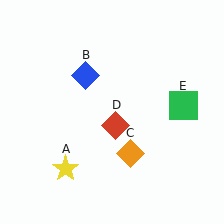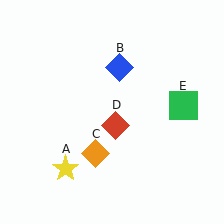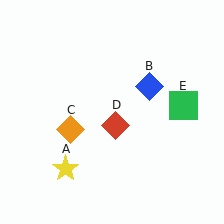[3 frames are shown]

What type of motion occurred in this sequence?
The blue diamond (object B), orange diamond (object C) rotated clockwise around the center of the scene.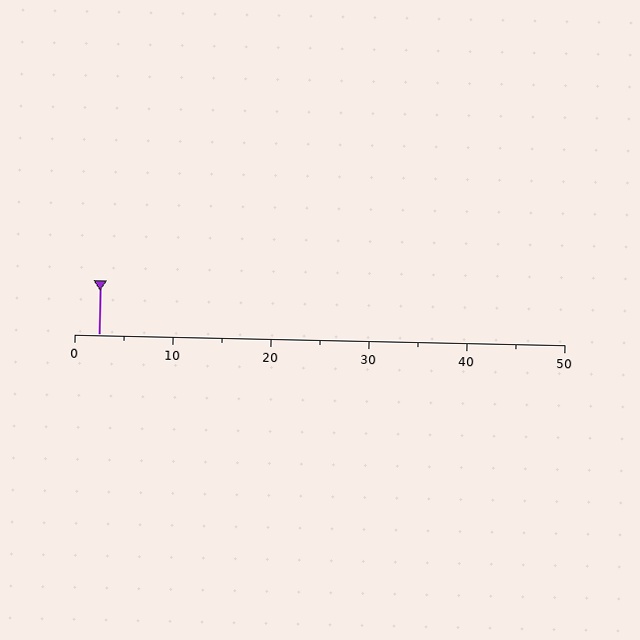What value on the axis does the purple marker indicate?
The marker indicates approximately 2.5.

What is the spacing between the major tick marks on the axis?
The major ticks are spaced 10 apart.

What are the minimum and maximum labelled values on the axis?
The axis runs from 0 to 50.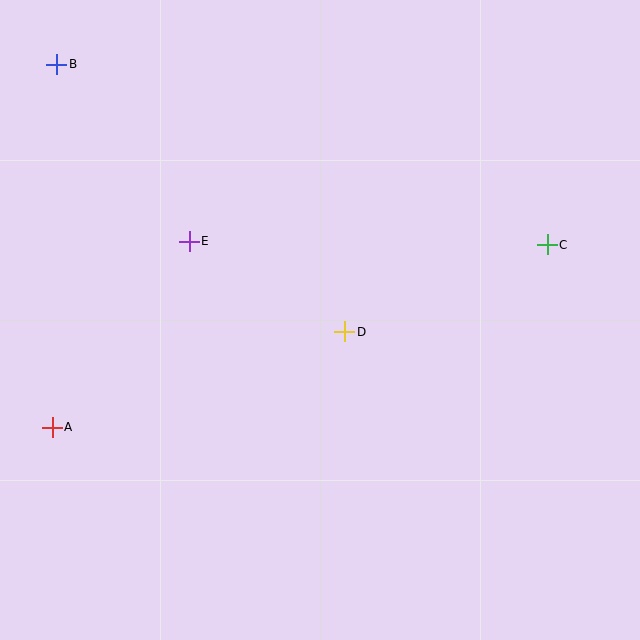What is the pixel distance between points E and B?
The distance between E and B is 221 pixels.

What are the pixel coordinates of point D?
Point D is at (345, 332).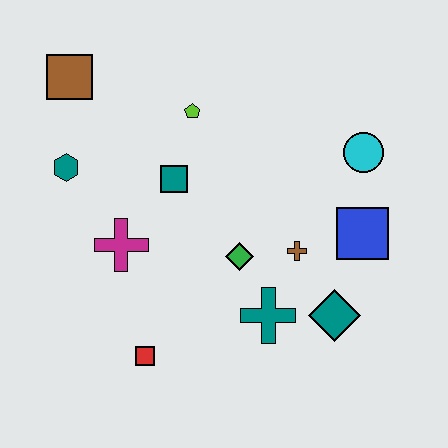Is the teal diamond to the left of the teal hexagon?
No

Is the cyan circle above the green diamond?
Yes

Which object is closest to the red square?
The magenta cross is closest to the red square.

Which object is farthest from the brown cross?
The brown square is farthest from the brown cross.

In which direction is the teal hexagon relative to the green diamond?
The teal hexagon is to the left of the green diamond.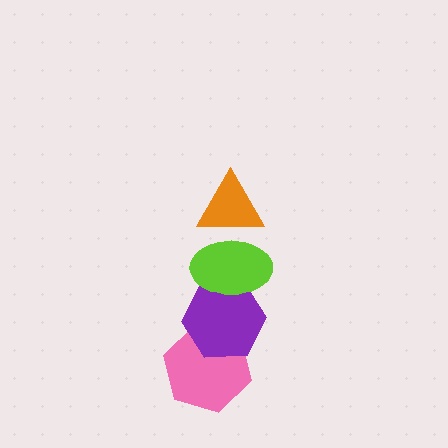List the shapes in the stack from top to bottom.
From top to bottom: the orange triangle, the lime ellipse, the purple hexagon, the pink hexagon.